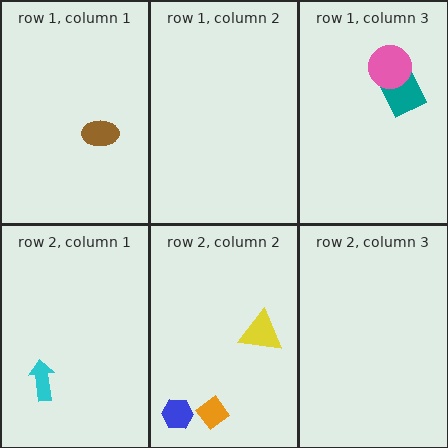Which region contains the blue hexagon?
The row 2, column 2 region.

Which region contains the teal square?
The row 1, column 3 region.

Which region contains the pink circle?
The row 1, column 3 region.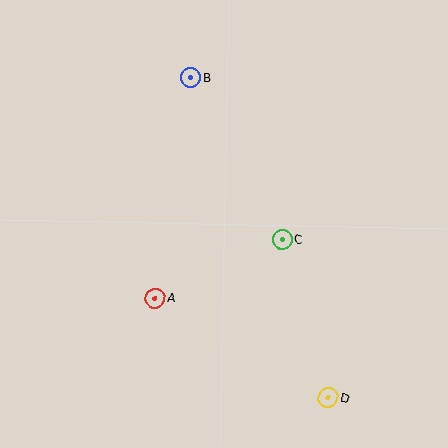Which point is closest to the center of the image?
Point C at (282, 240) is closest to the center.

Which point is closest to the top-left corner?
Point B is closest to the top-left corner.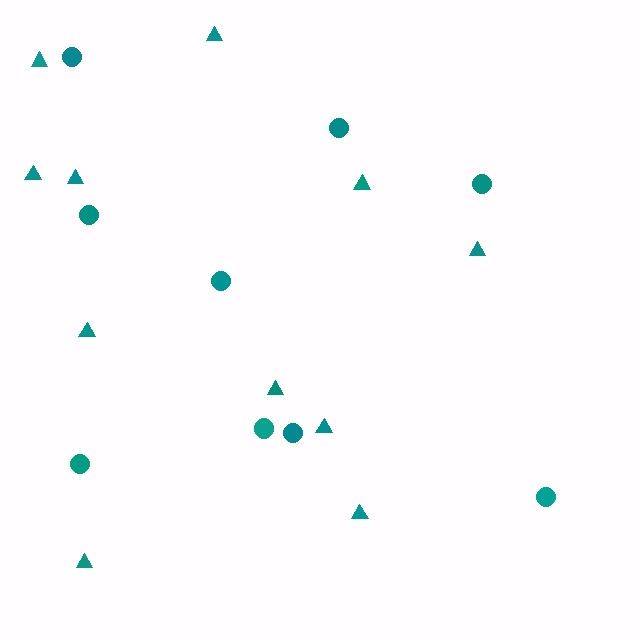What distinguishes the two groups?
There are 2 groups: one group of circles (9) and one group of triangles (11).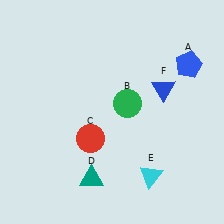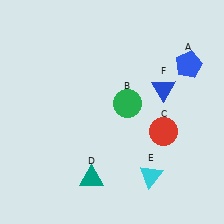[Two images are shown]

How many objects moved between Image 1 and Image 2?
1 object moved between the two images.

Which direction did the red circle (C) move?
The red circle (C) moved right.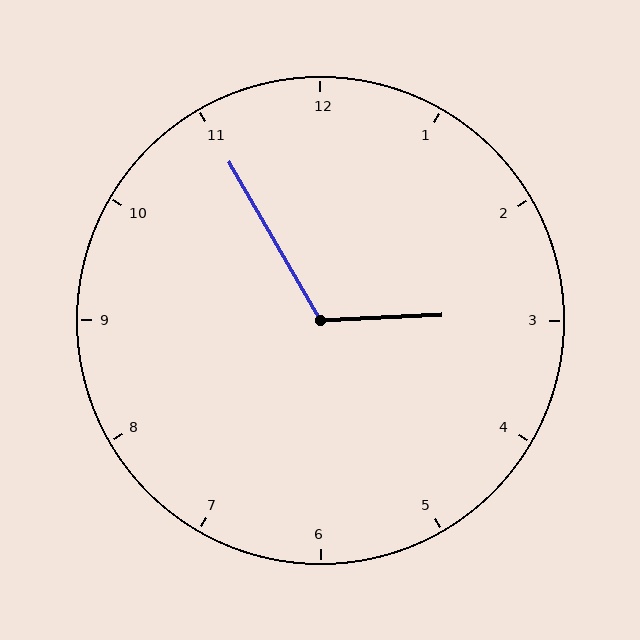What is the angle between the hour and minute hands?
Approximately 118 degrees.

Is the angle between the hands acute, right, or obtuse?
It is obtuse.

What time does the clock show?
2:55.